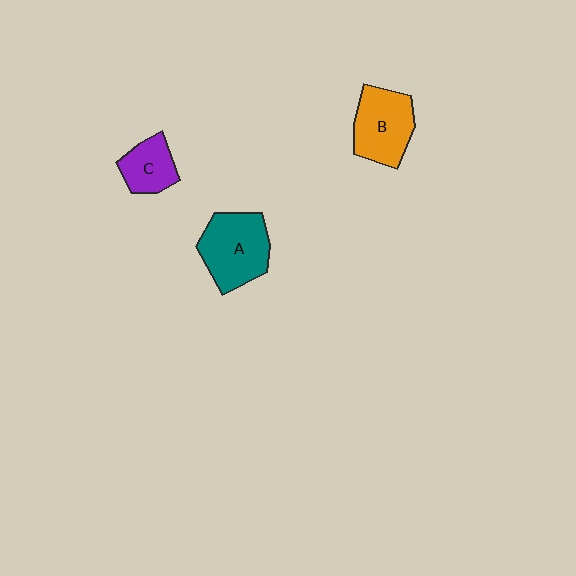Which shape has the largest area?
Shape A (teal).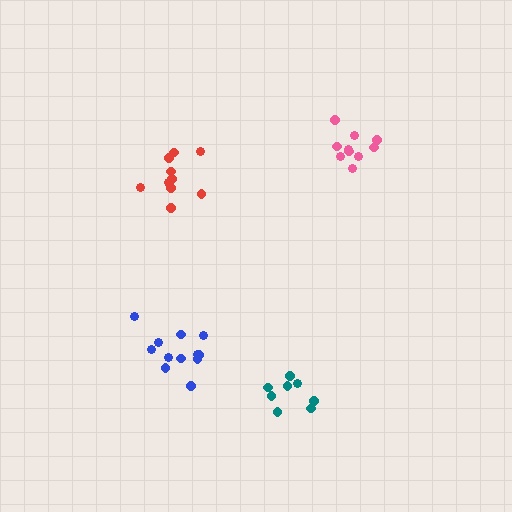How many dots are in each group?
Group 1: 10 dots, Group 2: 10 dots, Group 3: 12 dots, Group 4: 8 dots (40 total).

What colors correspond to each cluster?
The clusters are colored: red, pink, blue, teal.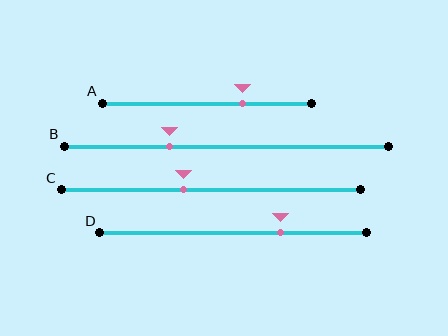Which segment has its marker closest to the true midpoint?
Segment C has its marker closest to the true midpoint.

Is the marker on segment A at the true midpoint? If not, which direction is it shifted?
No, the marker on segment A is shifted to the right by about 17% of the segment length.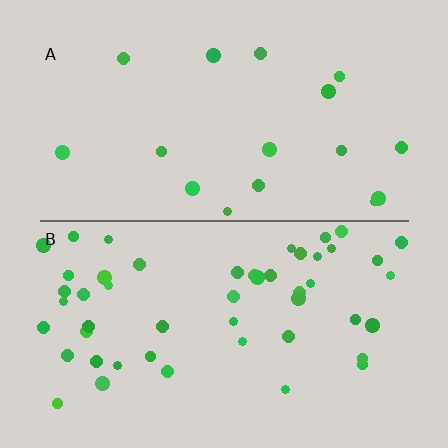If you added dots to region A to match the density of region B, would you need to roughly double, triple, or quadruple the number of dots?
Approximately triple.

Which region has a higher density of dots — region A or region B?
B (the bottom).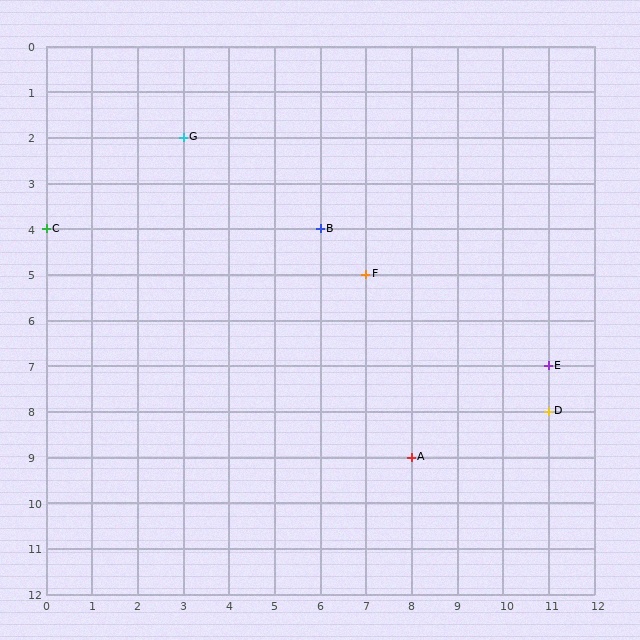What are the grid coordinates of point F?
Point F is at grid coordinates (7, 5).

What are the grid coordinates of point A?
Point A is at grid coordinates (8, 9).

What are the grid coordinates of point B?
Point B is at grid coordinates (6, 4).